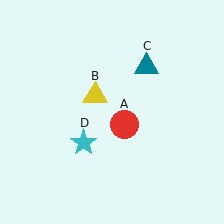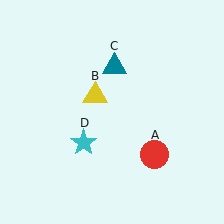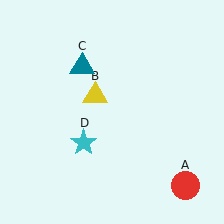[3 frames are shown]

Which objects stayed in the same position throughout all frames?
Yellow triangle (object B) and cyan star (object D) remained stationary.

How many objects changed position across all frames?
2 objects changed position: red circle (object A), teal triangle (object C).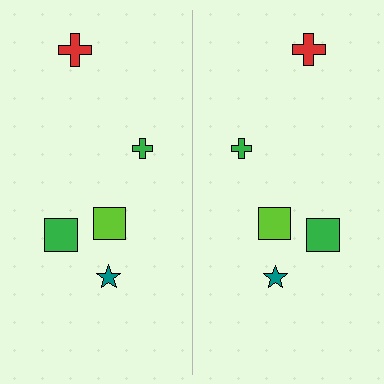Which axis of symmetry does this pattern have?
The pattern has a vertical axis of symmetry running through the center of the image.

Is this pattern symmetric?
Yes, this pattern has bilateral (reflection) symmetry.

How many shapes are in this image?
There are 10 shapes in this image.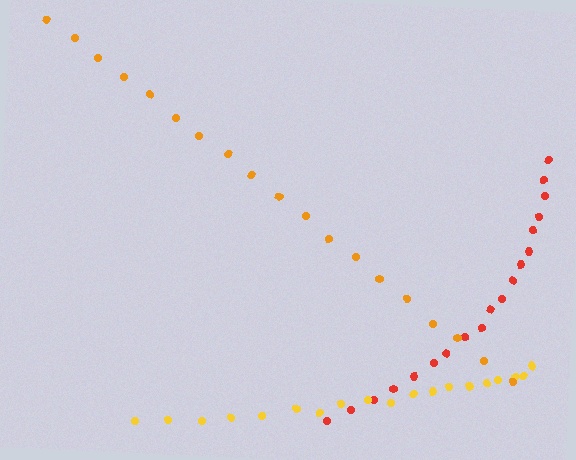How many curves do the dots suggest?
There are 3 distinct paths.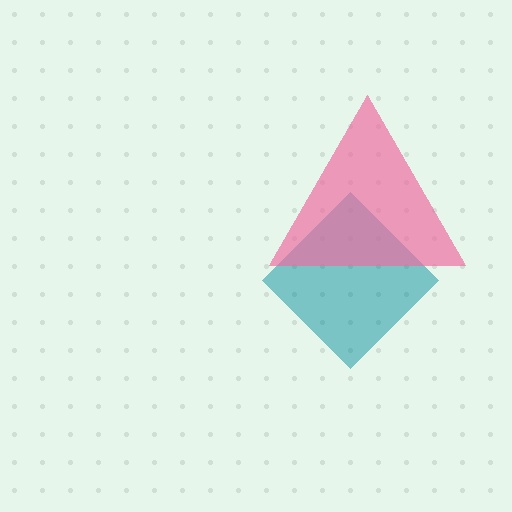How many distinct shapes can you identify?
There are 2 distinct shapes: a teal diamond, a pink triangle.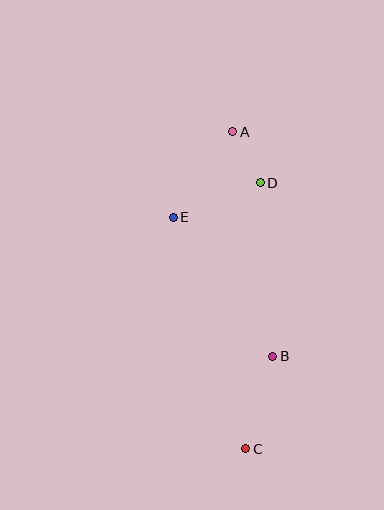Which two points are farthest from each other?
Points A and C are farthest from each other.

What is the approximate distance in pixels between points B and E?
The distance between B and E is approximately 171 pixels.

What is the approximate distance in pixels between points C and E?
The distance between C and E is approximately 243 pixels.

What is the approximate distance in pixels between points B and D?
The distance between B and D is approximately 174 pixels.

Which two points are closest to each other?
Points A and D are closest to each other.